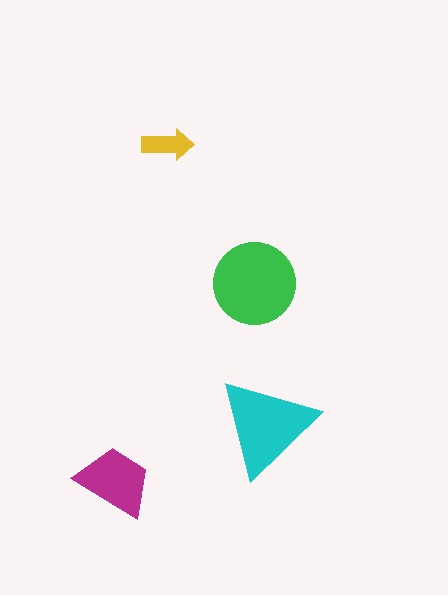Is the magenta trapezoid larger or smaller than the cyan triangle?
Smaller.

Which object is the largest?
The green circle.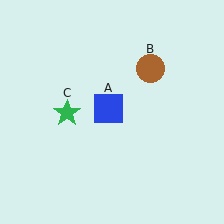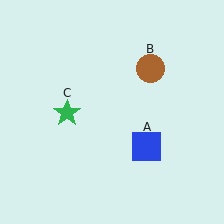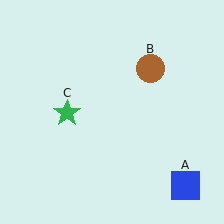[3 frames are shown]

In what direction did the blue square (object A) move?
The blue square (object A) moved down and to the right.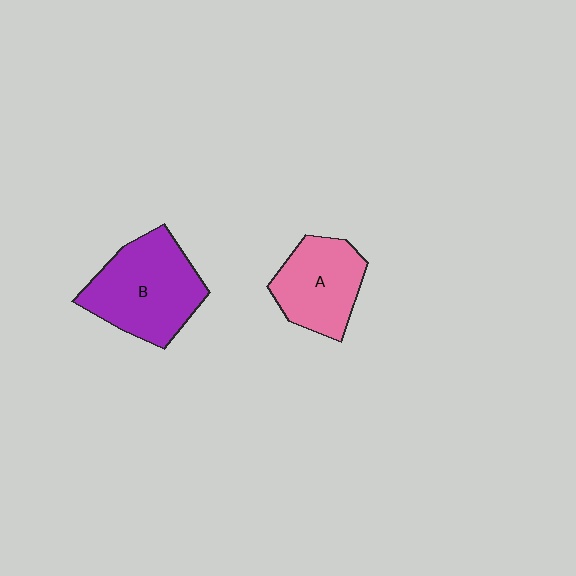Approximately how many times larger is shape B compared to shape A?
Approximately 1.3 times.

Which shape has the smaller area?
Shape A (pink).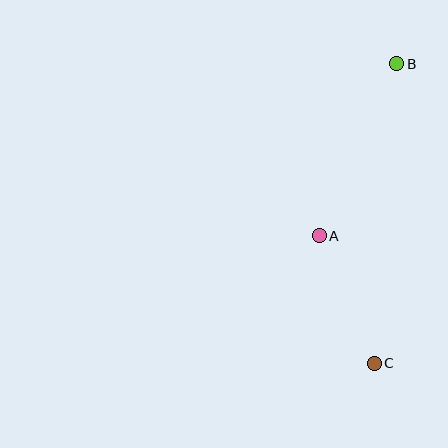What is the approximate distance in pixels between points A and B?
The distance between A and B is approximately 189 pixels.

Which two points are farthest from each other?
Points B and C are farthest from each other.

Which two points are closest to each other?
Points A and C are closest to each other.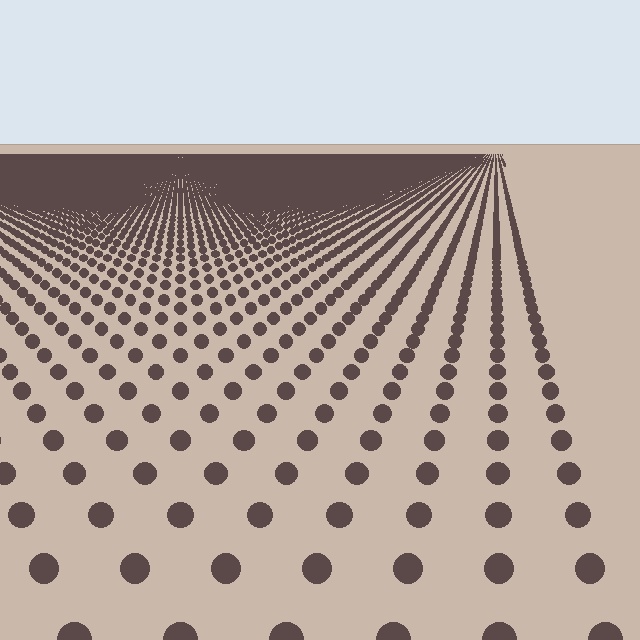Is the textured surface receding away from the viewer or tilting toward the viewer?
The surface is receding away from the viewer. Texture elements get smaller and denser toward the top.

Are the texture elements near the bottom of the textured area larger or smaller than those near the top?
Larger. Near the bottom, elements are closer to the viewer and appear at a bigger on-screen size.